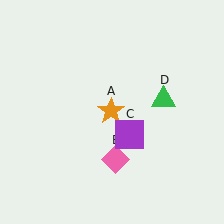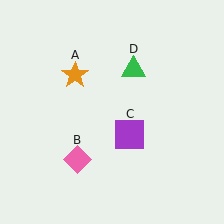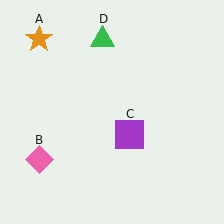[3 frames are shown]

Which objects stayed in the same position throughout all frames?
Purple square (object C) remained stationary.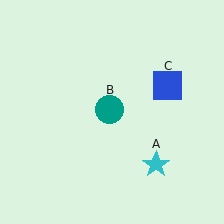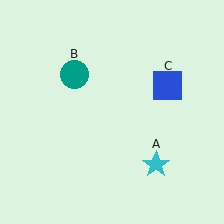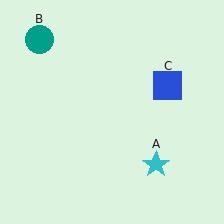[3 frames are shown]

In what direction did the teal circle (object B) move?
The teal circle (object B) moved up and to the left.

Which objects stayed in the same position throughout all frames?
Cyan star (object A) and blue square (object C) remained stationary.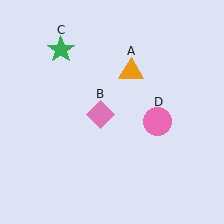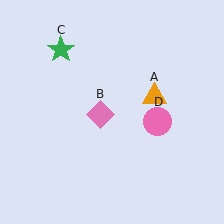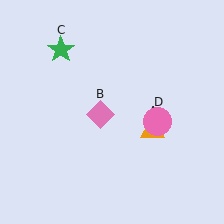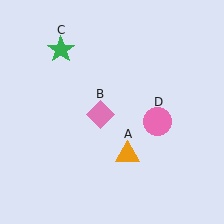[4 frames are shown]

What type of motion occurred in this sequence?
The orange triangle (object A) rotated clockwise around the center of the scene.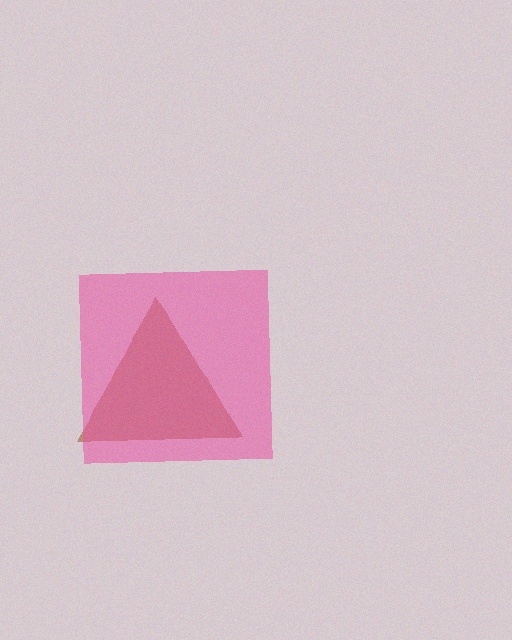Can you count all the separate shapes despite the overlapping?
Yes, there are 2 separate shapes.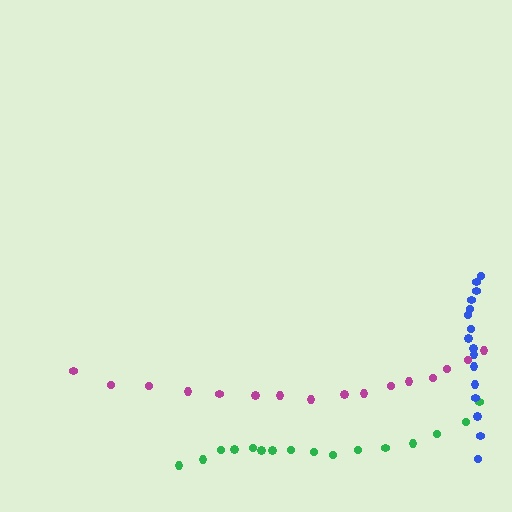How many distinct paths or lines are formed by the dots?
There are 3 distinct paths.